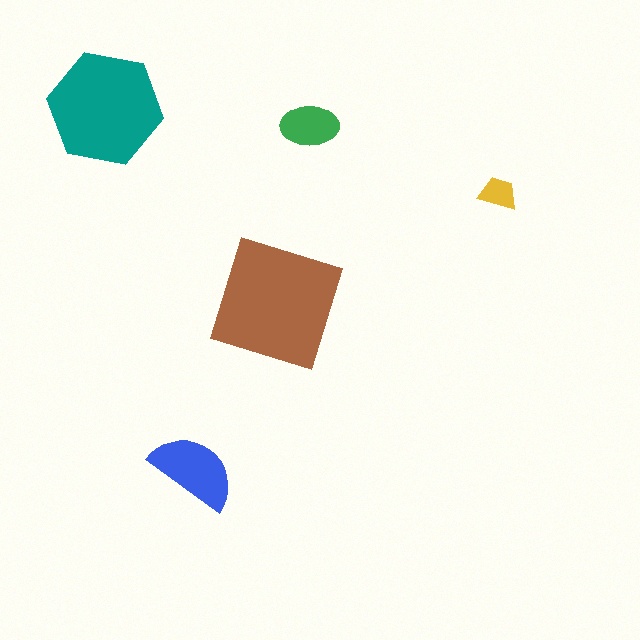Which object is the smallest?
The yellow trapezoid.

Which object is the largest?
The brown square.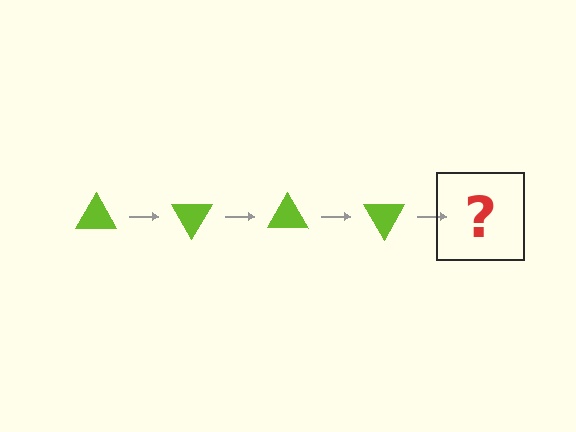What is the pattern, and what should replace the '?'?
The pattern is that the triangle rotates 60 degrees each step. The '?' should be a lime triangle rotated 240 degrees.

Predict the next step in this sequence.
The next step is a lime triangle rotated 240 degrees.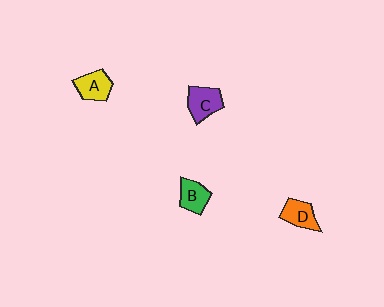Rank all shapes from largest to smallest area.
From largest to smallest: C (purple), A (yellow), D (orange), B (green).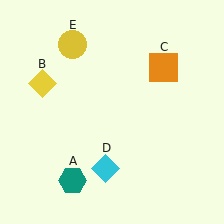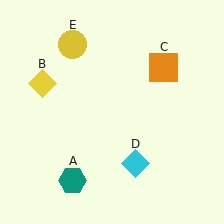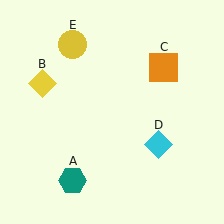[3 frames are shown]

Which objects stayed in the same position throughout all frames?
Teal hexagon (object A) and yellow diamond (object B) and orange square (object C) and yellow circle (object E) remained stationary.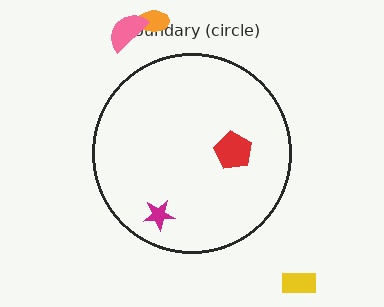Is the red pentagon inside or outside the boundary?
Inside.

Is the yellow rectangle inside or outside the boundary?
Outside.